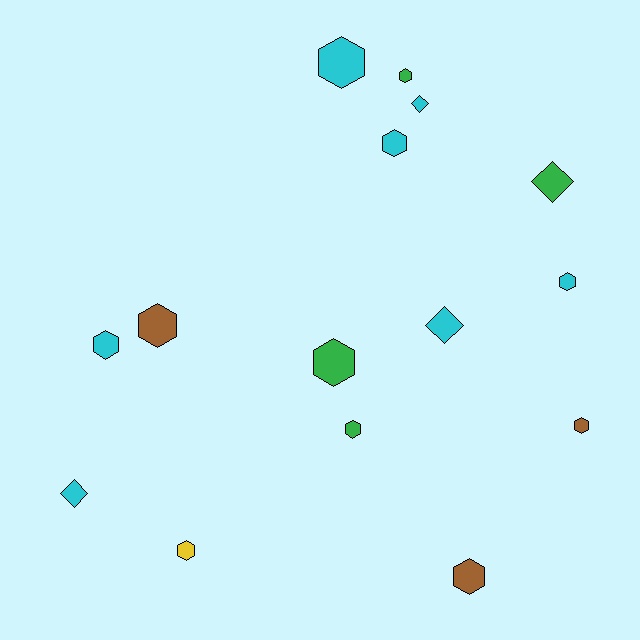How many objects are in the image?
There are 15 objects.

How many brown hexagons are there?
There are 3 brown hexagons.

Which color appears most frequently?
Cyan, with 7 objects.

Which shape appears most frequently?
Hexagon, with 11 objects.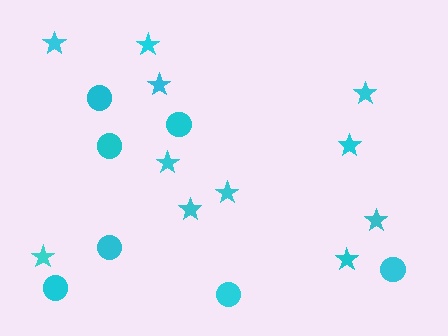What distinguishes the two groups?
There are 2 groups: one group of circles (7) and one group of stars (11).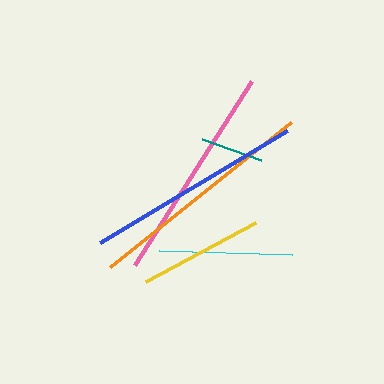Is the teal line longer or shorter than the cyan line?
The cyan line is longer than the teal line.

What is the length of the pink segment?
The pink segment is approximately 218 pixels long.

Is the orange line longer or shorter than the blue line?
The orange line is longer than the blue line.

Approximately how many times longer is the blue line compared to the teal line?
The blue line is approximately 3.5 times the length of the teal line.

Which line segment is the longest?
The orange line is the longest at approximately 232 pixels.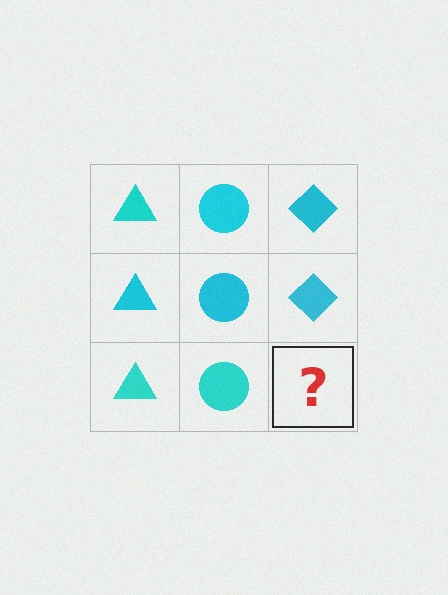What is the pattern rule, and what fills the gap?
The rule is that each column has a consistent shape. The gap should be filled with a cyan diamond.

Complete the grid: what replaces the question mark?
The question mark should be replaced with a cyan diamond.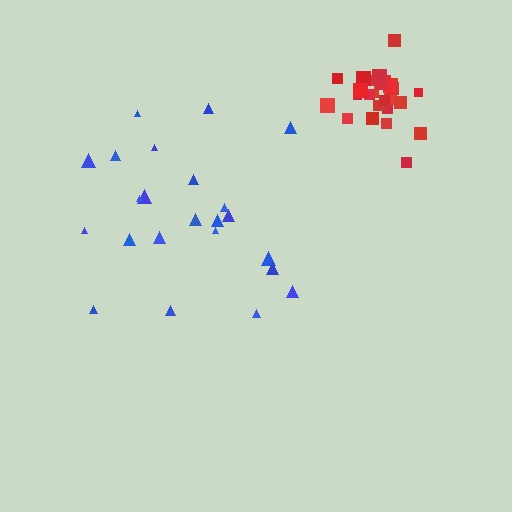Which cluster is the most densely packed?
Red.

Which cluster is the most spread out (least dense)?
Blue.